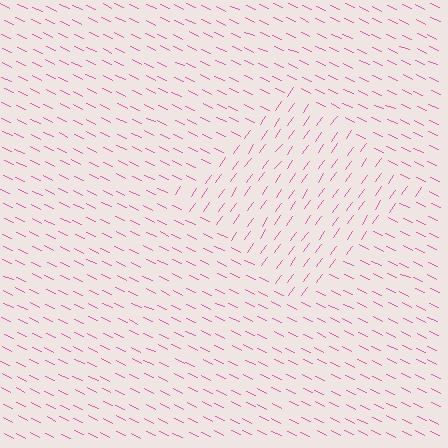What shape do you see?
I see a diamond.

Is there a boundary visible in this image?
Yes, there is a texture boundary formed by a change in line orientation.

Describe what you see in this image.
The image is filled with small pink line segments. A diamond region in the image has lines oriented differently from the surrounding lines, creating a visible texture boundary.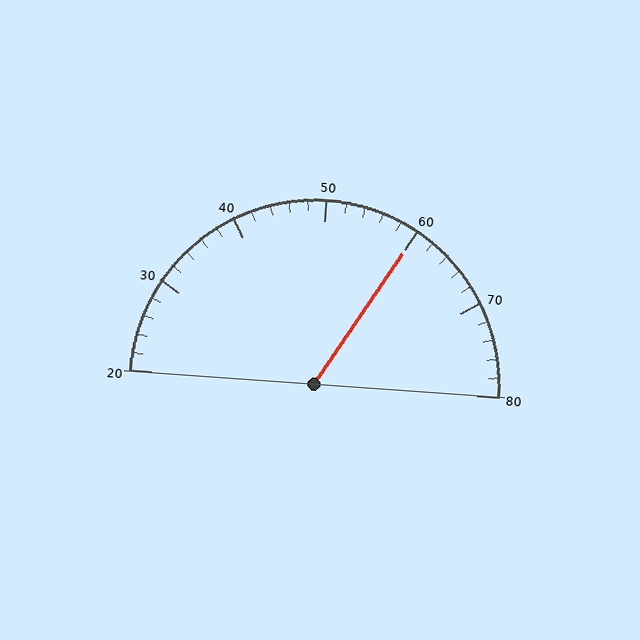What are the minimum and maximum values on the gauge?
The gauge ranges from 20 to 80.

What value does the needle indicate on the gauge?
The needle indicates approximately 60.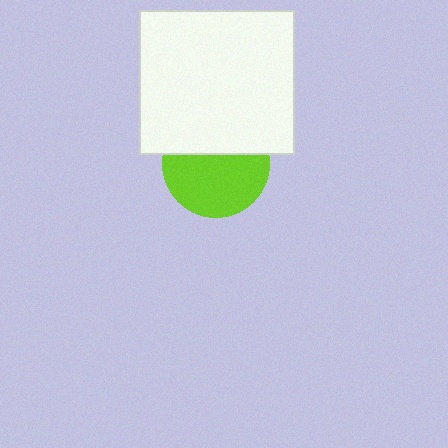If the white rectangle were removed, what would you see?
You would see the complete lime circle.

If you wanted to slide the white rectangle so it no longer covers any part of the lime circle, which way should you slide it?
Slide it up — that is the most direct way to separate the two shapes.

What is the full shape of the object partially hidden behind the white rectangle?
The partially hidden object is a lime circle.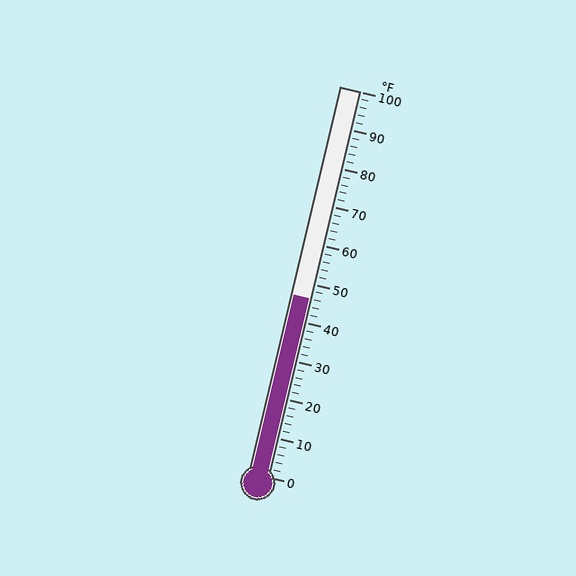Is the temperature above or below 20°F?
The temperature is above 20°F.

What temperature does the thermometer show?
The thermometer shows approximately 46°F.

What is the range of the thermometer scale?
The thermometer scale ranges from 0°F to 100°F.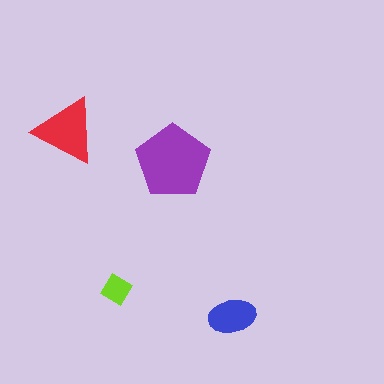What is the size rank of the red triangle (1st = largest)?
2nd.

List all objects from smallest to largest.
The lime diamond, the blue ellipse, the red triangle, the purple pentagon.